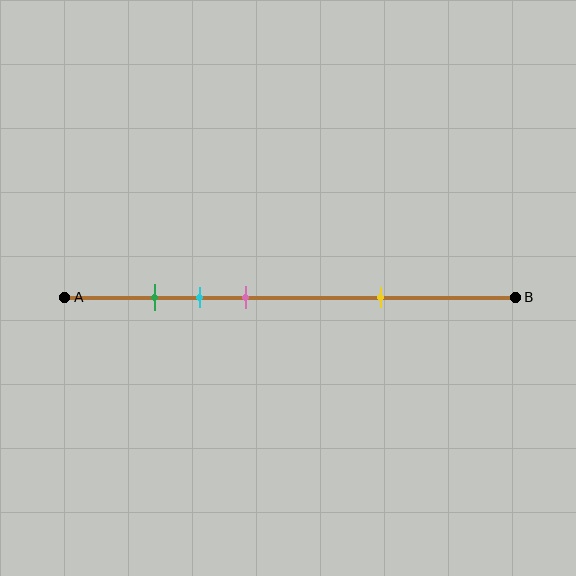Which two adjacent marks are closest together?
The green and cyan marks are the closest adjacent pair.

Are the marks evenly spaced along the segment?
No, the marks are not evenly spaced.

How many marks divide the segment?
There are 4 marks dividing the segment.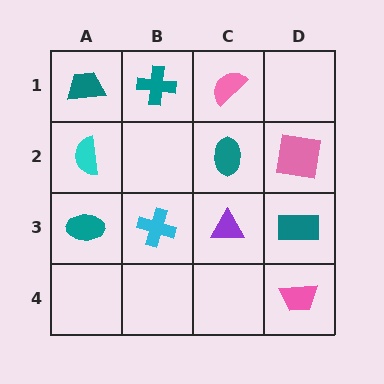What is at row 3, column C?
A purple triangle.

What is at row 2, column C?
A teal ellipse.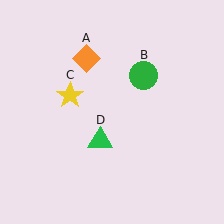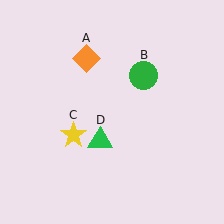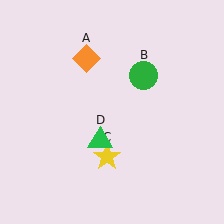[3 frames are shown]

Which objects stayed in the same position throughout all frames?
Orange diamond (object A) and green circle (object B) and green triangle (object D) remained stationary.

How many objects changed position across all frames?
1 object changed position: yellow star (object C).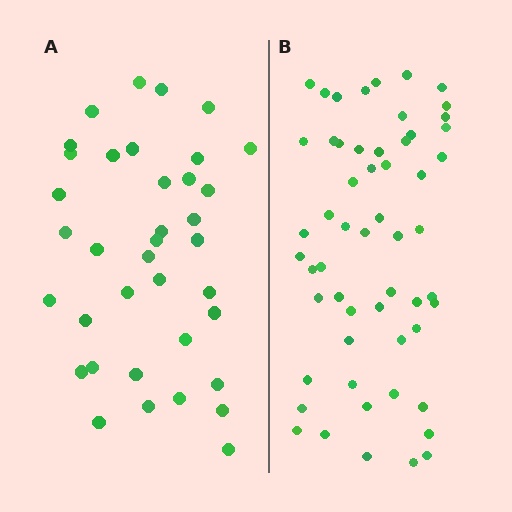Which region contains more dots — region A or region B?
Region B (the right region) has more dots.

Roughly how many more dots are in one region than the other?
Region B has approximately 20 more dots than region A.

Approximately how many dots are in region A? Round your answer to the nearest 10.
About 40 dots. (The exact count is 37, which rounds to 40.)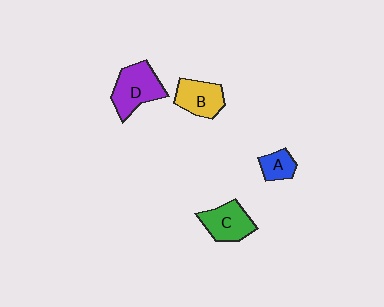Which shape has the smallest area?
Shape A (blue).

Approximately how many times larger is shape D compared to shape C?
Approximately 1.2 times.